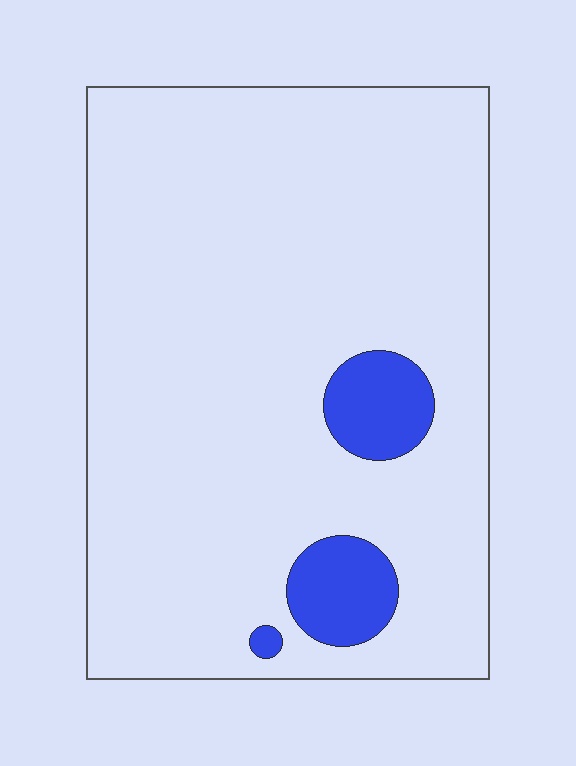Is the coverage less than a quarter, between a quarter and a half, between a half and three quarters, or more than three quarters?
Less than a quarter.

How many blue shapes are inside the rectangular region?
3.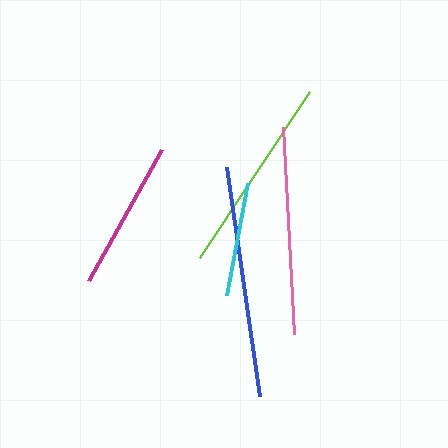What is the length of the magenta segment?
The magenta segment is approximately 150 pixels long.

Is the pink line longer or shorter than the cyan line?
The pink line is longer than the cyan line.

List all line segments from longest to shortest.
From longest to shortest: blue, pink, lime, magenta, cyan.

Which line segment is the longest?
The blue line is the longest at approximately 231 pixels.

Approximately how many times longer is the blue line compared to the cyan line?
The blue line is approximately 2.0 times the length of the cyan line.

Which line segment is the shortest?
The cyan line is the shortest at approximately 114 pixels.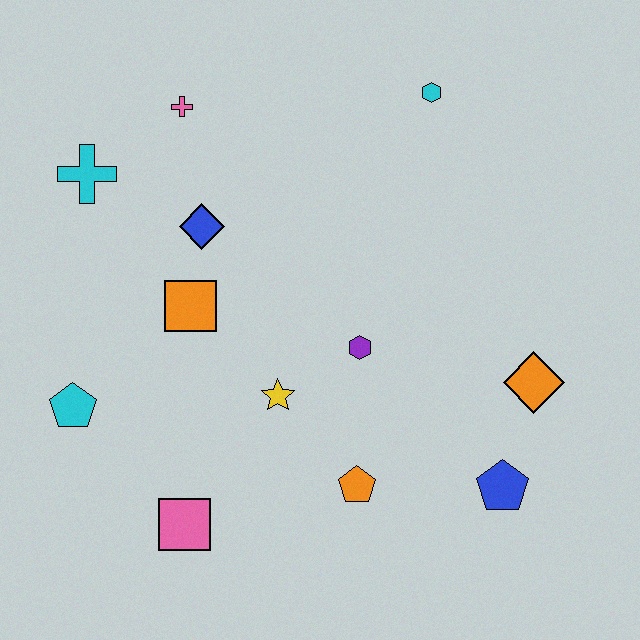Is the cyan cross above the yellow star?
Yes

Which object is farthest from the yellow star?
The cyan hexagon is farthest from the yellow star.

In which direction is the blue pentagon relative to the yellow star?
The blue pentagon is to the right of the yellow star.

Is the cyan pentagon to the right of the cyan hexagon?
No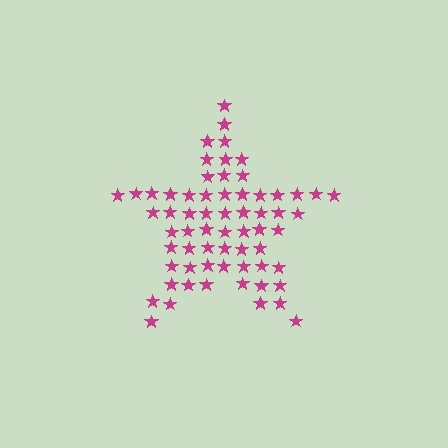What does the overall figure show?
The overall figure shows a star.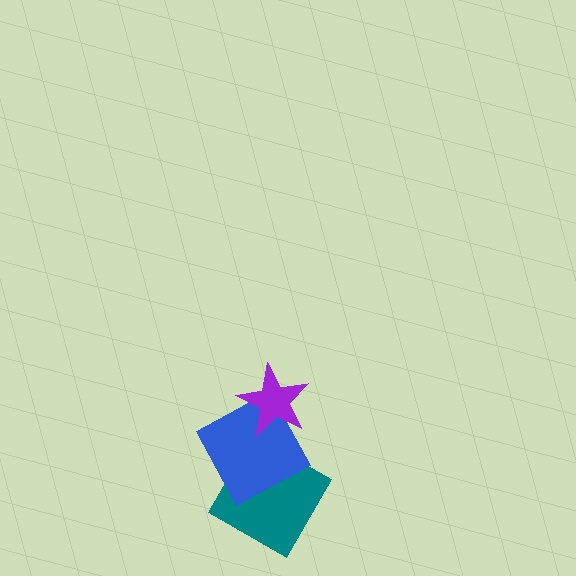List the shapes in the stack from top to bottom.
From top to bottom: the purple star, the blue square, the teal square.